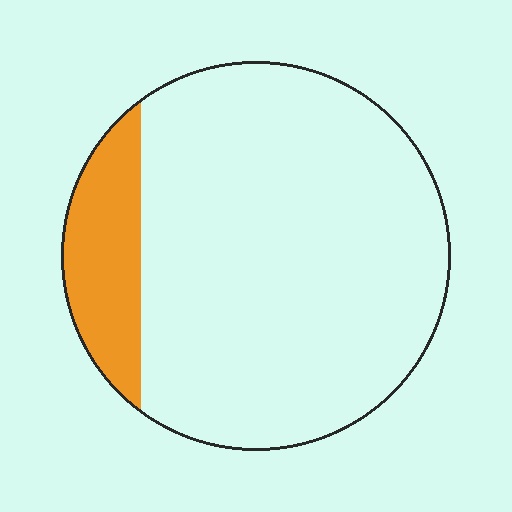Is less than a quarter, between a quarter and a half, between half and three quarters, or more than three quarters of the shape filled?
Less than a quarter.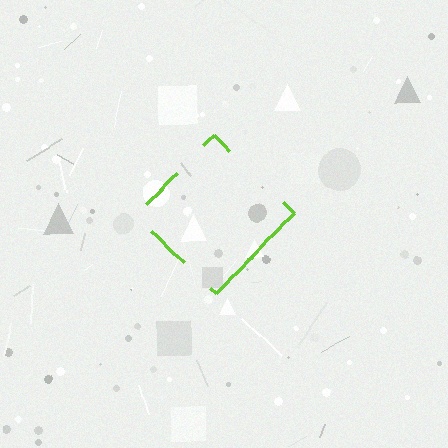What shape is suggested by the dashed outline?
The dashed outline suggests a diamond.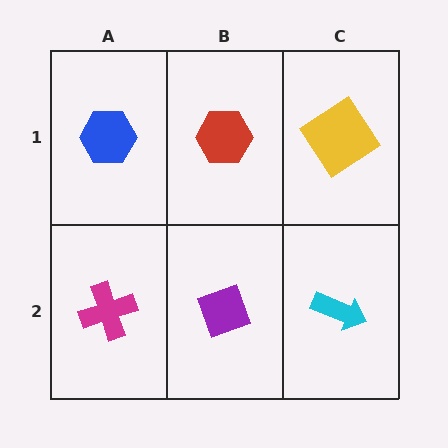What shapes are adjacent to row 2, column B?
A red hexagon (row 1, column B), a magenta cross (row 2, column A), a cyan arrow (row 2, column C).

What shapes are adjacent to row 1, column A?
A magenta cross (row 2, column A), a red hexagon (row 1, column B).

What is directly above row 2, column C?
A yellow diamond.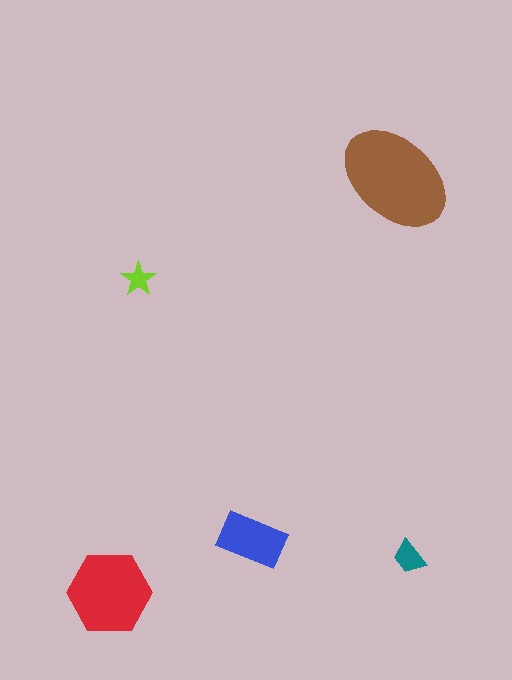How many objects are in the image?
There are 5 objects in the image.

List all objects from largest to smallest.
The brown ellipse, the red hexagon, the blue rectangle, the teal trapezoid, the lime star.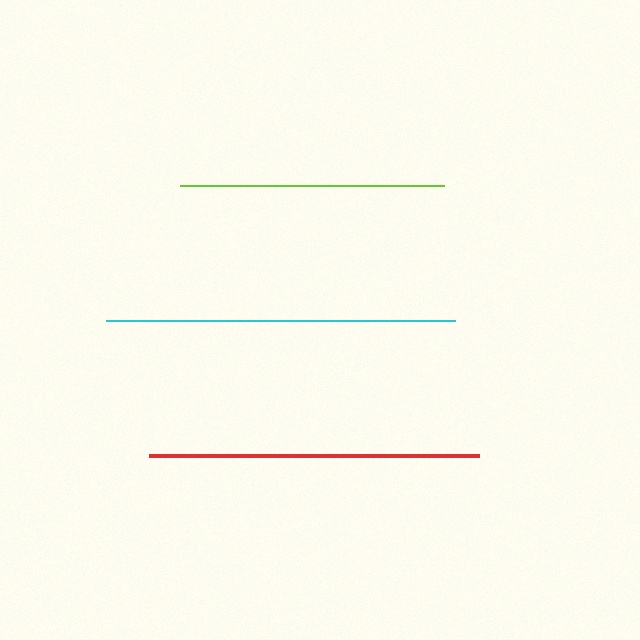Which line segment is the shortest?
The lime line is the shortest at approximately 263 pixels.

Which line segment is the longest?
The cyan line is the longest at approximately 350 pixels.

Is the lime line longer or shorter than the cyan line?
The cyan line is longer than the lime line.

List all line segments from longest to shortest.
From longest to shortest: cyan, red, lime.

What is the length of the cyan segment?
The cyan segment is approximately 350 pixels long.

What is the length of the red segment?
The red segment is approximately 331 pixels long.